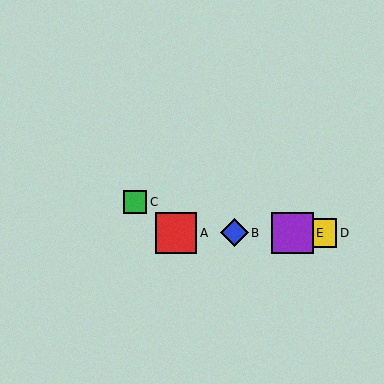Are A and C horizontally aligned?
No, A is at y≈233 and C is at y≈202.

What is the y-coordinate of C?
Object C is at y≈202.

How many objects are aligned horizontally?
4 objects (A, B, D, E) are aligned horizontally.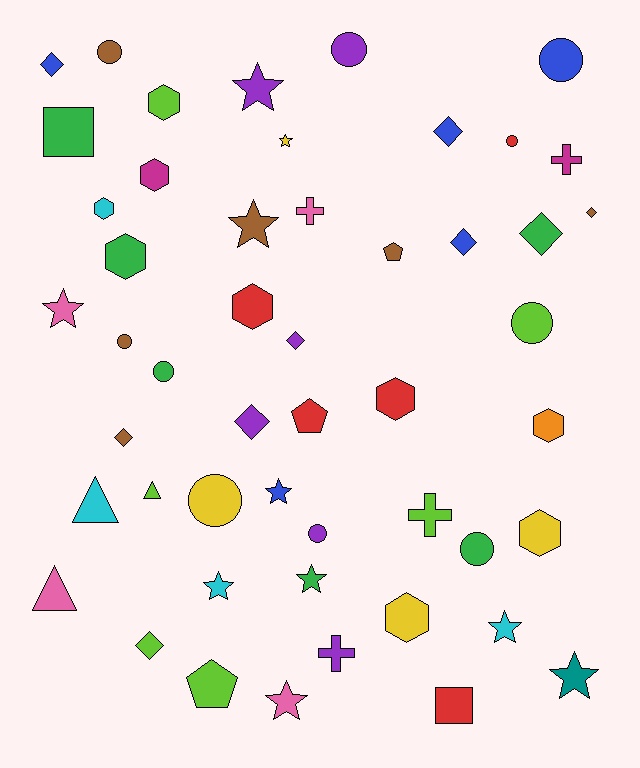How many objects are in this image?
There are 50 objects.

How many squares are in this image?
There are 2 squares.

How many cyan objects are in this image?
There are 4 cyan objects.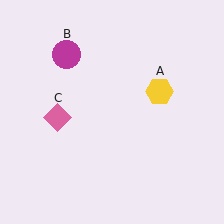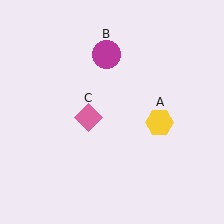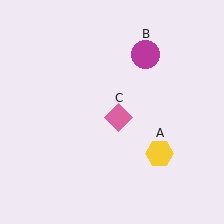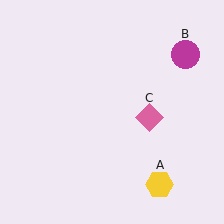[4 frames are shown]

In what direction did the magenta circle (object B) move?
The magenta circle (object B) moved right.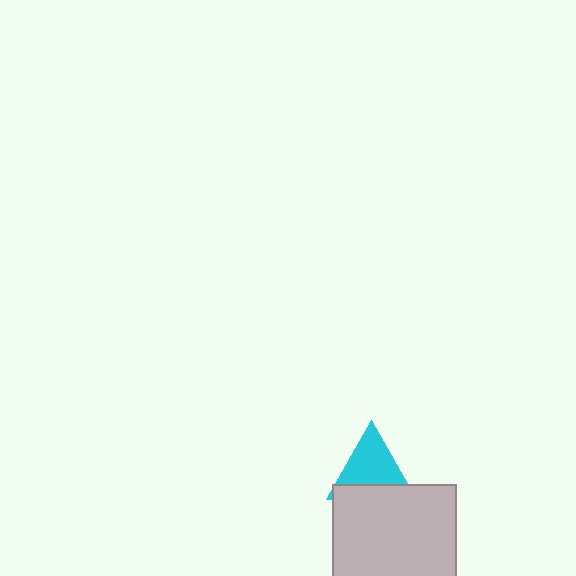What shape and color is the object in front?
The object in front is a light gray rectangle.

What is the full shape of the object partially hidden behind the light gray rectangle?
The partially hidden object is a cyan triangle.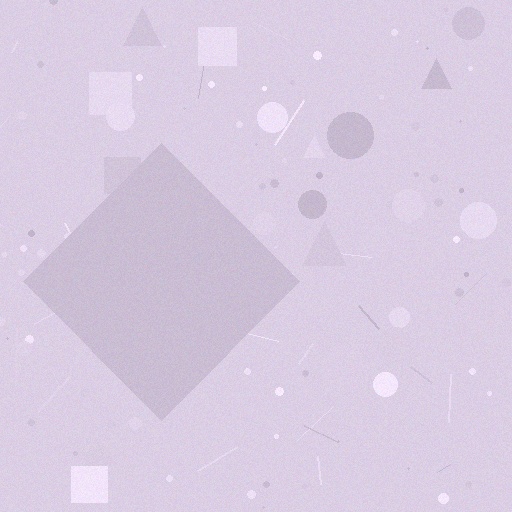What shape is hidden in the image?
A diamond is hidden in the image.